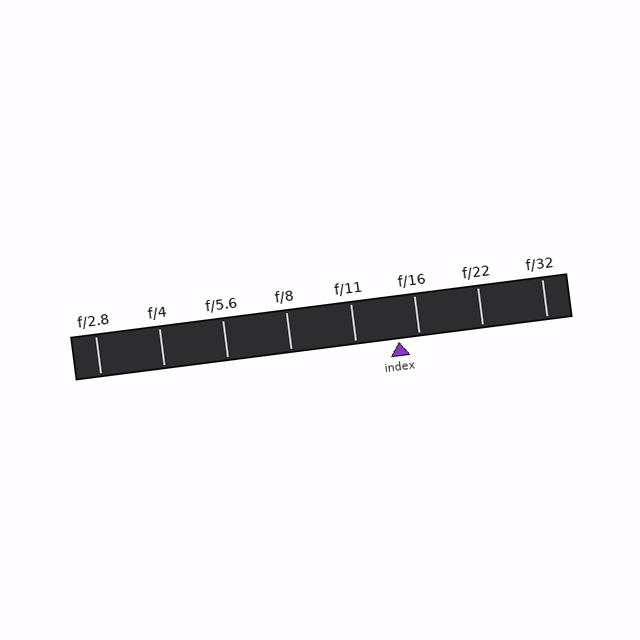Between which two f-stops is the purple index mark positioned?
The index mark is between f/11 and f/16.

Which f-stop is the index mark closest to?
The index mark is closest to f/16.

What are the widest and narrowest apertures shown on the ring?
The widest aperture shown is f/2.8 and the narrowest is f/32.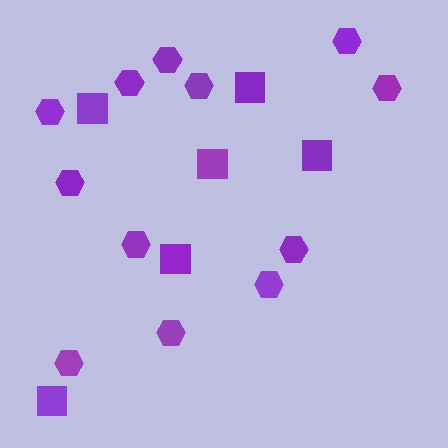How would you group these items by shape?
There are 2 groups: one group of squares (6) and one group of hexagons (12).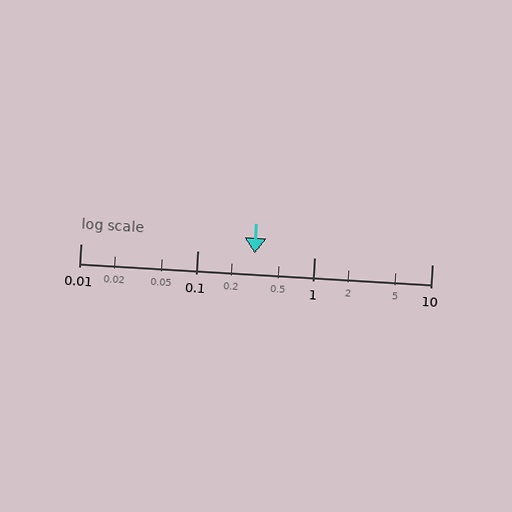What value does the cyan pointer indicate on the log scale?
The pointer indicates approximately 0.31.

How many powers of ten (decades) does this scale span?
The scale spans 3 decades, from 0.01 to 10.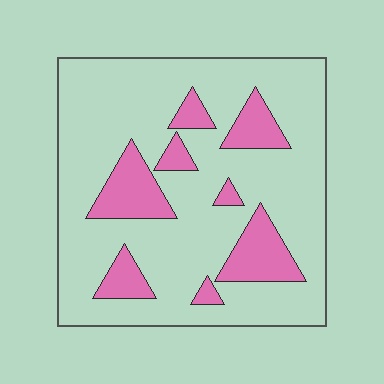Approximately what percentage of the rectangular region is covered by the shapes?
Approximately 20%.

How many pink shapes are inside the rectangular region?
8.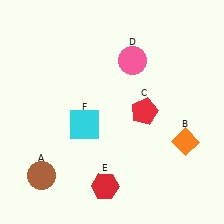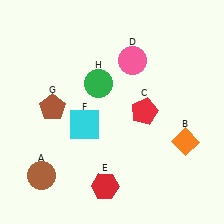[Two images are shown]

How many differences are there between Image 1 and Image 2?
There are 2 differences between the two images.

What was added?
A brown pentagon (G), a green circle (H) were added in Image 2.